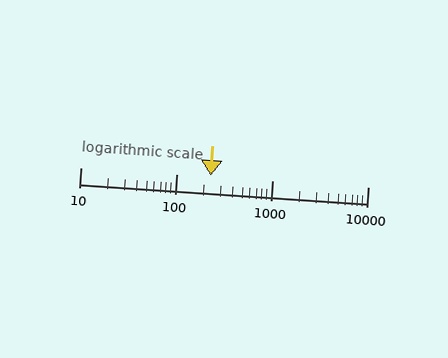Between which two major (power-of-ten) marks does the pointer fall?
The pointer is between 100 and 1000.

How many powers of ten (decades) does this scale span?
The scale spans 3 decades, from 10 to 10000.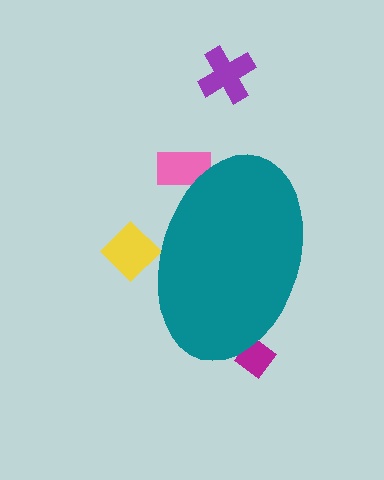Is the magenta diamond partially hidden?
Yes, the magenta diamond is partially hidden behind the teal ellipse.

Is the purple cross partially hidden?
No, the purple cross is fully visible.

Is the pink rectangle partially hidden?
Yes, the pink rectangle is partially hidden behind the teal ellipse.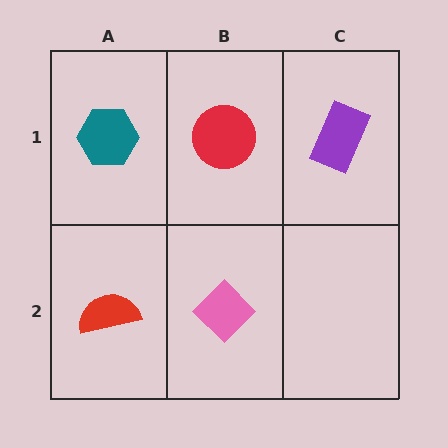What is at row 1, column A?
A teal hexagon.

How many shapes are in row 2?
2 shapes.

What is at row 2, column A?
A red semicircle.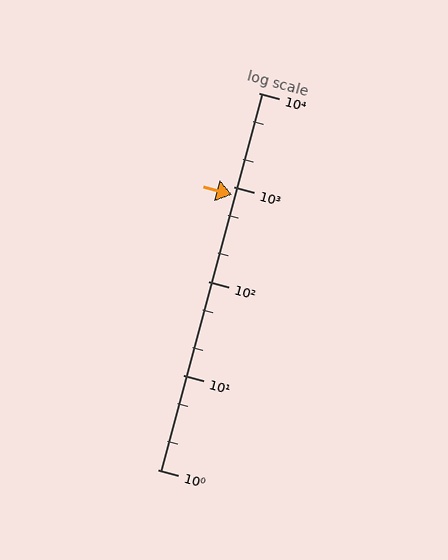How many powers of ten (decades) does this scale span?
The scale spans 4 decades, from 1 to 10000.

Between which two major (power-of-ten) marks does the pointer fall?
The pointer is between 100 and 1000.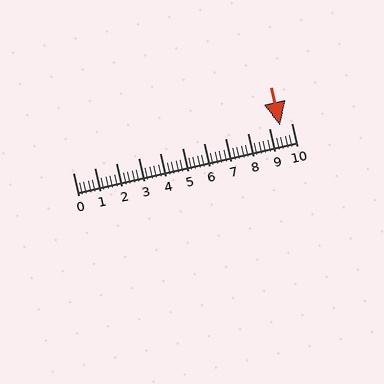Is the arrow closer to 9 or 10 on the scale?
The arrow is closer to 10.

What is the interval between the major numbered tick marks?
The major tick marks are spaced 1 units apart.